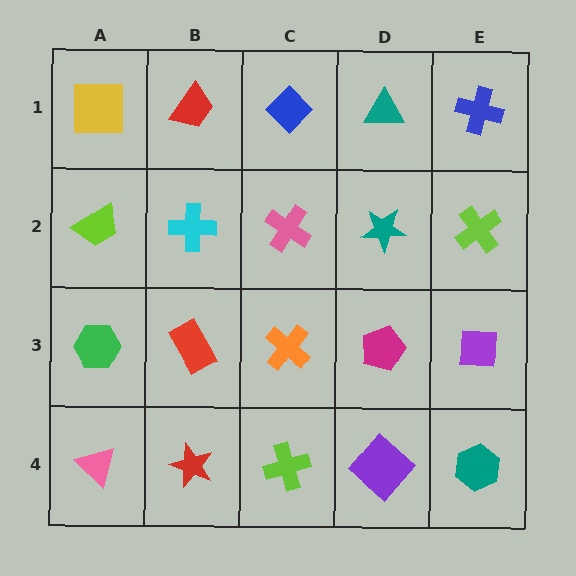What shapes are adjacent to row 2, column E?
A blue cross (row 1, column E), a purple square (row 3, column E), a teal star (row 2, column D).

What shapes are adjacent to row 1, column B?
A cyan cross (row 2, column B), a yellow square (row 1, column A), a blue diamond (row 1, column C).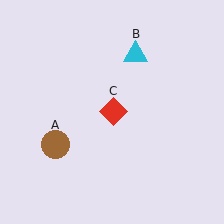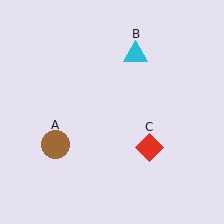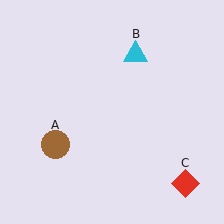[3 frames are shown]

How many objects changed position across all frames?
1 object changed position: red diamond (object C).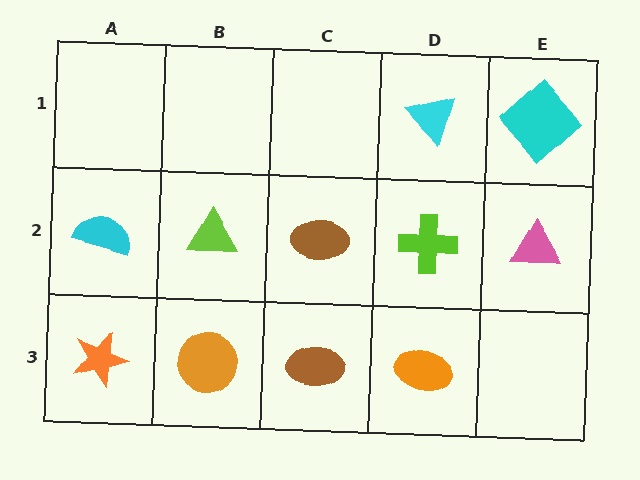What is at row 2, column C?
A brown ellipse.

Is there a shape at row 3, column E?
No, that cell is empty.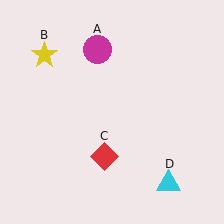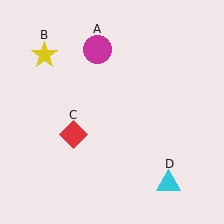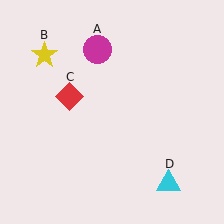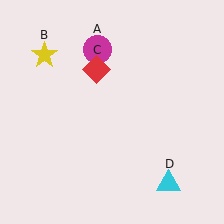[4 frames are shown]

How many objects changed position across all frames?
1 object changed position: red diamond (object C).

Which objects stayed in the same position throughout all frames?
Magenta circle (object A) and yellow star (object B) and cyan triangle (object D) remained stationary.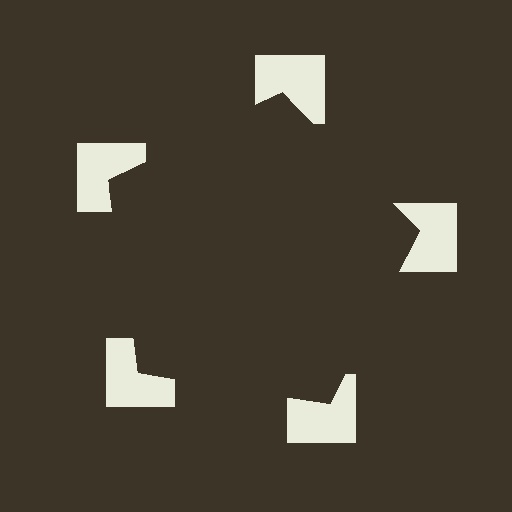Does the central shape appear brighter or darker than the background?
It typically appears slightly darker than the background, even though no actual brightness change is drawn.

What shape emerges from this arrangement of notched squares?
An illusory pentagon — its edges are inferred from the aligned wedge cuts in the notched squares, not physically drawn.